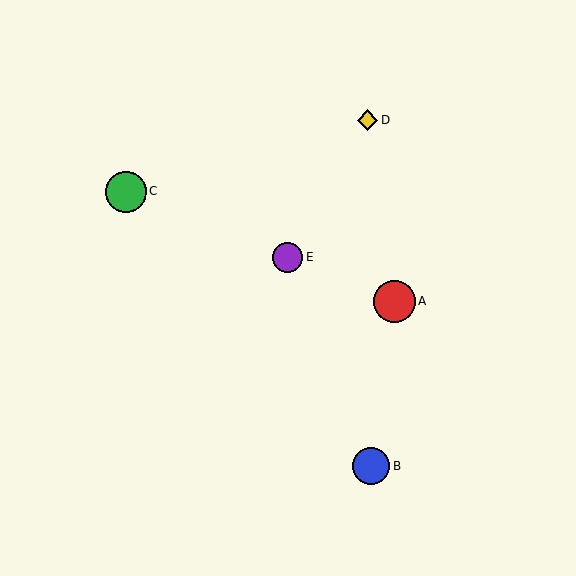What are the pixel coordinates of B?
Object B is at (371, 466).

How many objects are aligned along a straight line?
3 objects (A, C, E) are aligned along a straight line.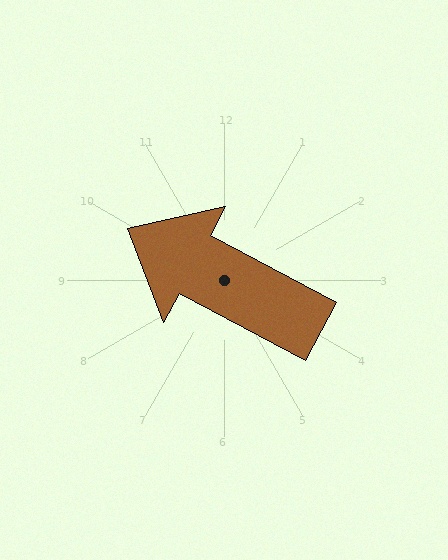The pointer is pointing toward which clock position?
Roughly 10 o'clock.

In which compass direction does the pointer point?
Northwest.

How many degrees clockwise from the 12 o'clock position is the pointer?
Approximately 298 degrees.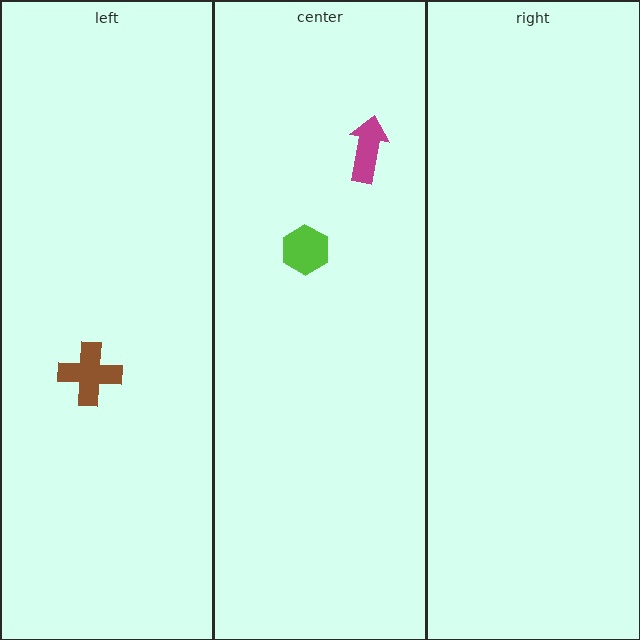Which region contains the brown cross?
The left region.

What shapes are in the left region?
The brown cross.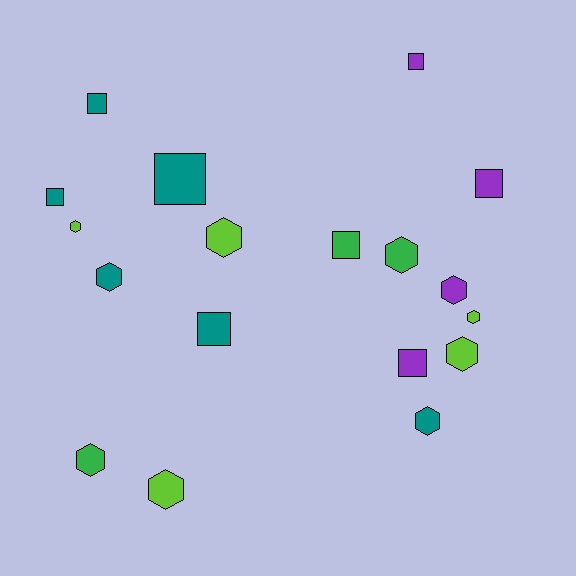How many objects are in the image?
There are 18 objects.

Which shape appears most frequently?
Hexagon, with 10 objects.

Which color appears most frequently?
Teal, with 6 objects.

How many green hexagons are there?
There are 2 green hexagons.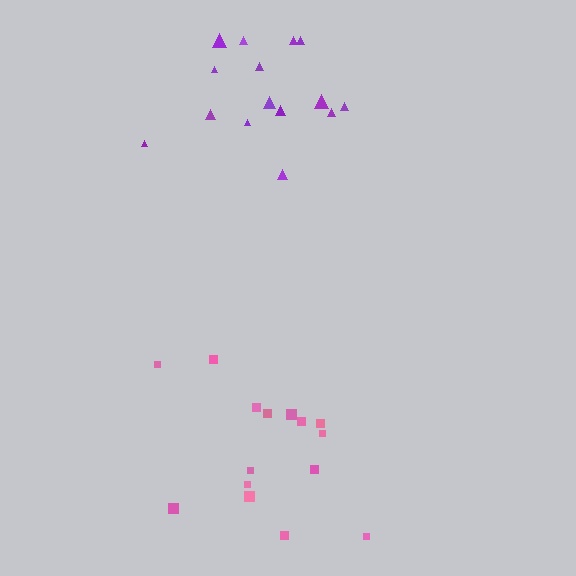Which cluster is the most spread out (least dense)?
Pink.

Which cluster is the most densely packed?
Purple.